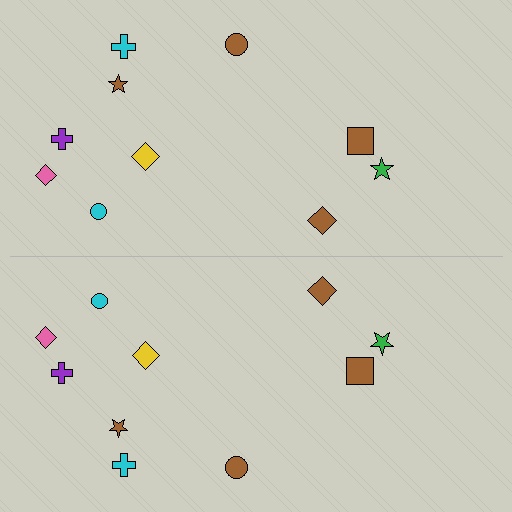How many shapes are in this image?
There are 20 shapes in this image.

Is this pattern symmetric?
Yes, this pattern has bilateral (reflection) symmetry.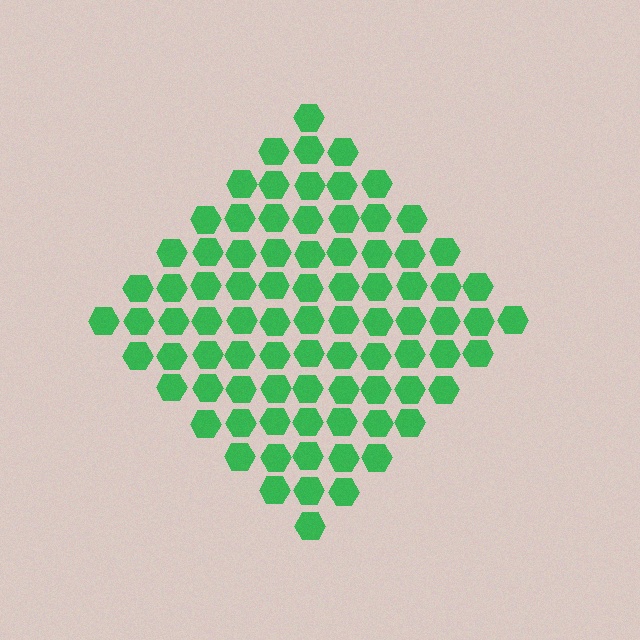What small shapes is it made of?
It is made of small hexagons.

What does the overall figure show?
The overall figure shows a diamond.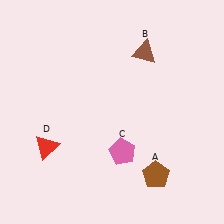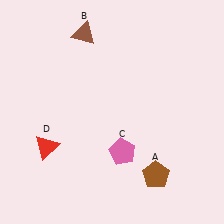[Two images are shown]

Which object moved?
The brown triangle (B) moved left.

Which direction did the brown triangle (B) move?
The brown triangle (B) moved left.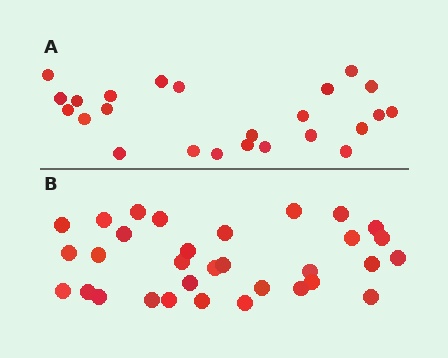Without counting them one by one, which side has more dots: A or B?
Region B (the bottom region) has more dots.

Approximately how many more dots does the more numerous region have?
Region B has roughly 8 or so more dots than region A.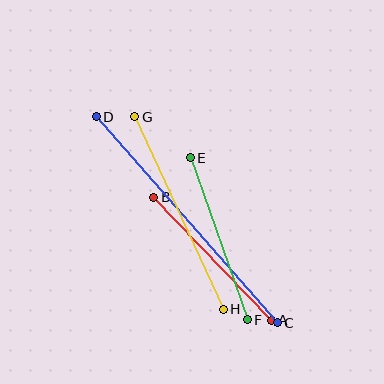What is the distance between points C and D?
The distance is approximately 274 pixels.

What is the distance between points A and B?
The distance is approximately 170 pixels.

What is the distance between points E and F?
The distance is approximately 172 pixels.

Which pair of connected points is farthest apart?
Points C and D are farthest apart.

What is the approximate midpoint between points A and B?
The midpoint is at approximately (212, 259) pixels.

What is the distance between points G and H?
The distance is approximately 212 pixels.